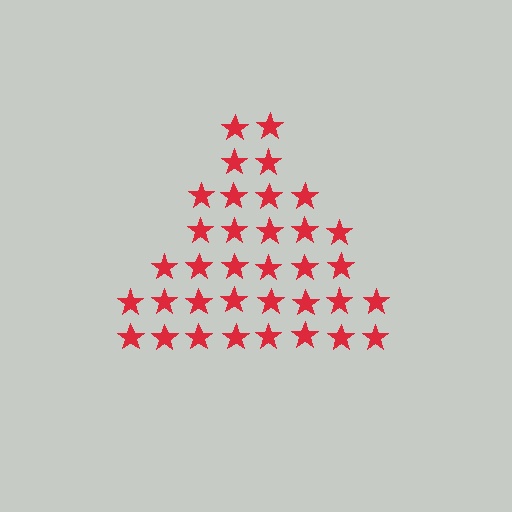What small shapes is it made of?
It is made of small stars.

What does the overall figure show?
The overall figure shows a triangle.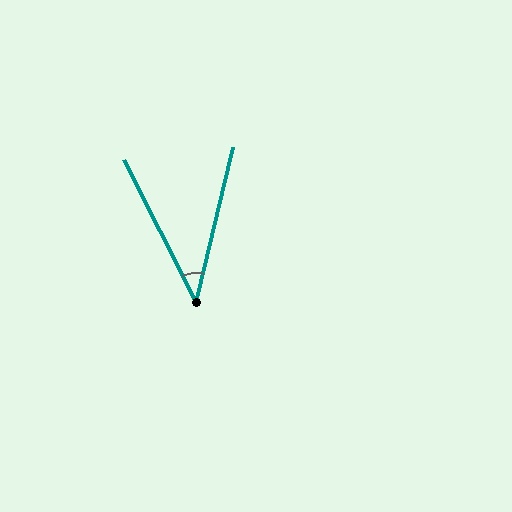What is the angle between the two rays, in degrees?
Approximately 40 degrees.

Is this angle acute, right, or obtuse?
It is acute.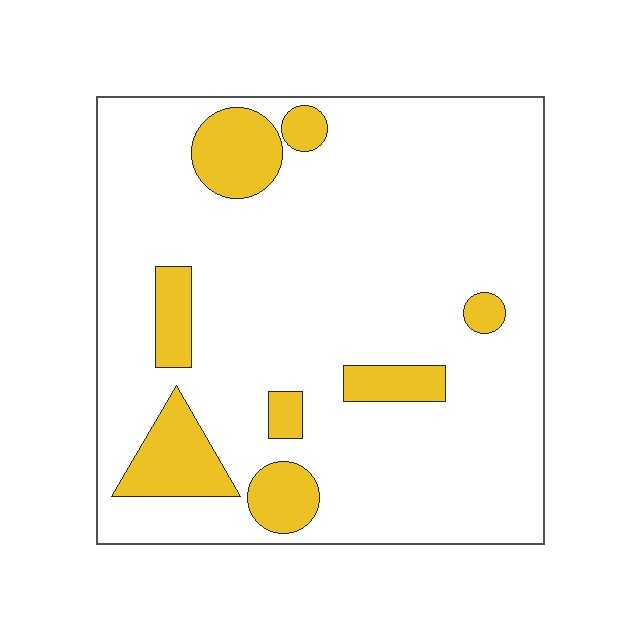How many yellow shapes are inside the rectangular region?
8.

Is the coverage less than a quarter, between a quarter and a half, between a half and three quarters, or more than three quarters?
Less than a quarter.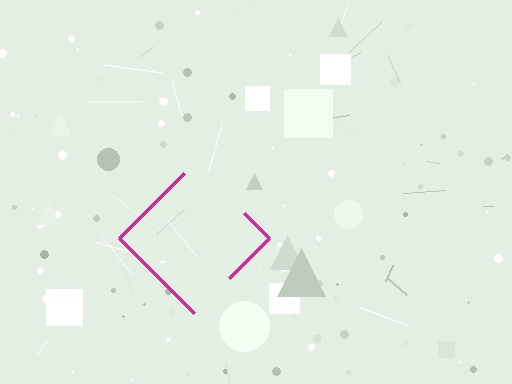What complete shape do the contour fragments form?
The contour fragments form a diamond.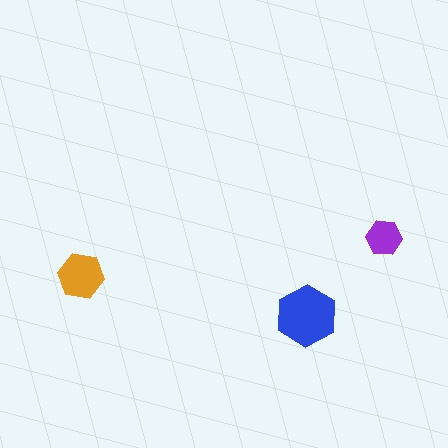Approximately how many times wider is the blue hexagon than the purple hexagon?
About 1.5 times wider.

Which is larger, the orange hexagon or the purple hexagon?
The orange one.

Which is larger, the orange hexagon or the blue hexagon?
The blue one.